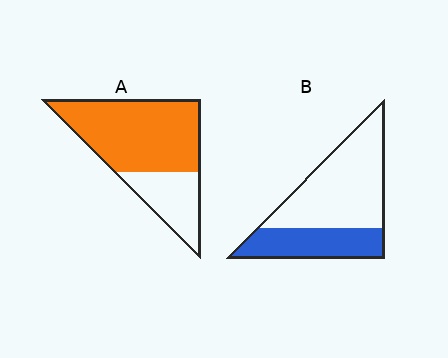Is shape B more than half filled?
No.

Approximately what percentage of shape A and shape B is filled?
A is approximately 70% and B is approximately 35%.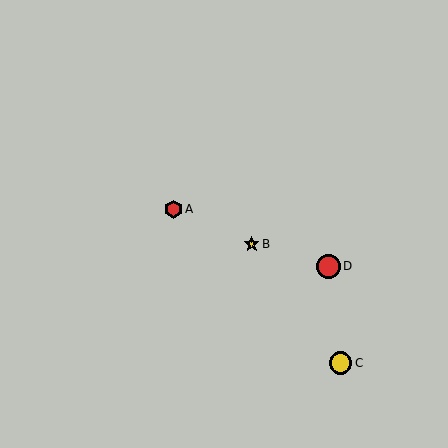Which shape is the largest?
The red circle (labeled D) is the largest.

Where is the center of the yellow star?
The center of the yellow star is at (252, 244).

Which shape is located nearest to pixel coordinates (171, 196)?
The red hexagon (labeled A) at (173, 209) is nearest to that location.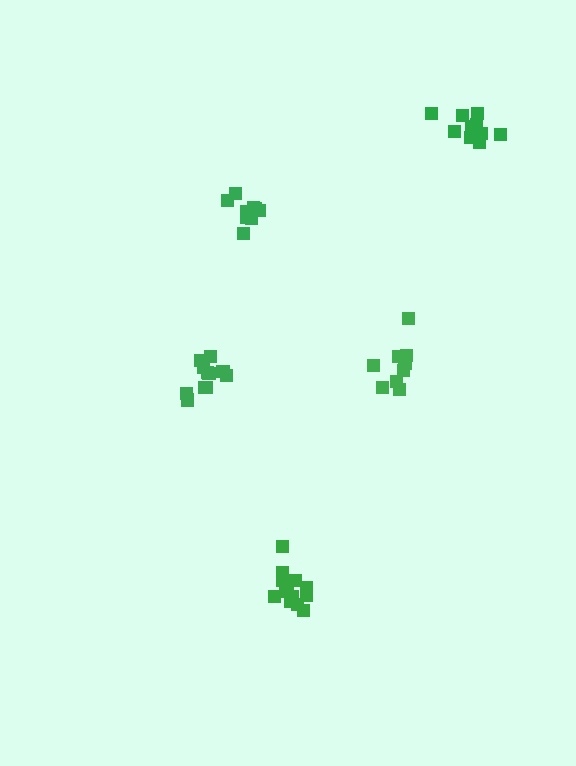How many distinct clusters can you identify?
There are 5 distinct clusters.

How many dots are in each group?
Group 1: 10 dots, Group 2: 12 dots, Group 3: 9 dots, Group 4: 14 dots, Group 5: 10 dots (55 total).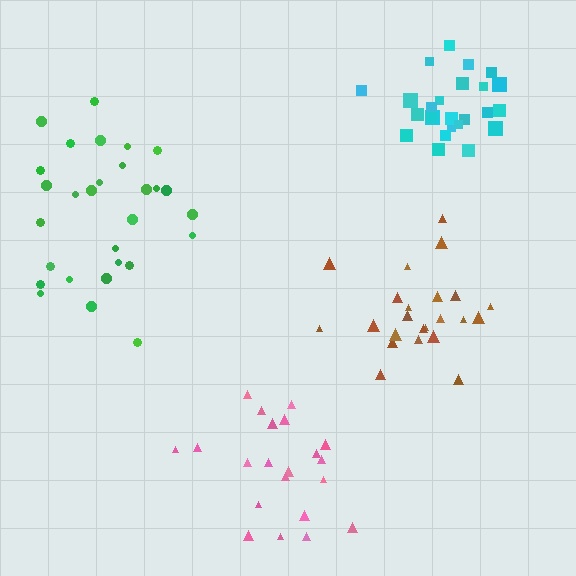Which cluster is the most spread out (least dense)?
Pink.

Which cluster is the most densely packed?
Cyan.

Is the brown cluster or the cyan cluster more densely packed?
Cyan.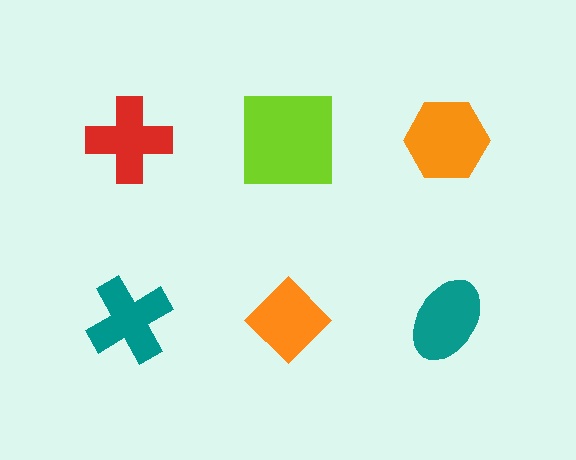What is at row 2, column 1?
A teal cross.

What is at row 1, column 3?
An orange hexagon.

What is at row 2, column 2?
An orange diamond.